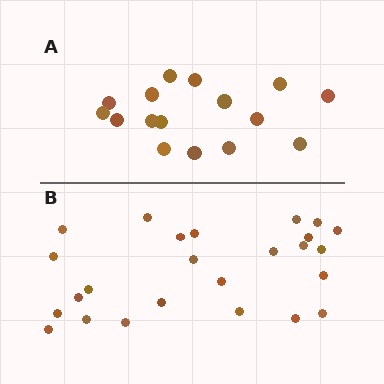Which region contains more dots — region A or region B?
Region B (the bottom region) has more dots.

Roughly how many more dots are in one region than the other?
Region B has roughly 8 or so more dots than region A.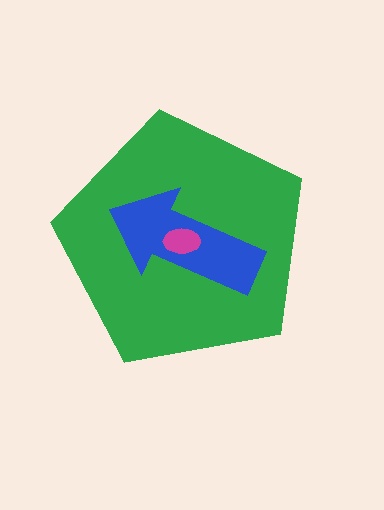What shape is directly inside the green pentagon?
The blue arrow.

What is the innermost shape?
The magenta ellipse.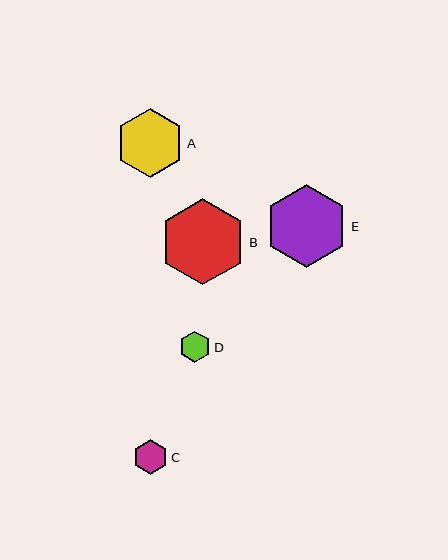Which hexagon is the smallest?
Hexagon D is the smallest with a size of approximately 31 pixels.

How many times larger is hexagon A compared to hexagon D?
Hexagon A is approximately 2.2 times the size of hexagon D.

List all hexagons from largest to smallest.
From largest to smallest: B, E, A, C, D.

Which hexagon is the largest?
Hexagon B is the largest with a size of approximately 86 pixels.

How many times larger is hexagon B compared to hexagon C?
Hexagon B is approximately 2.5 times the size of hexagon C.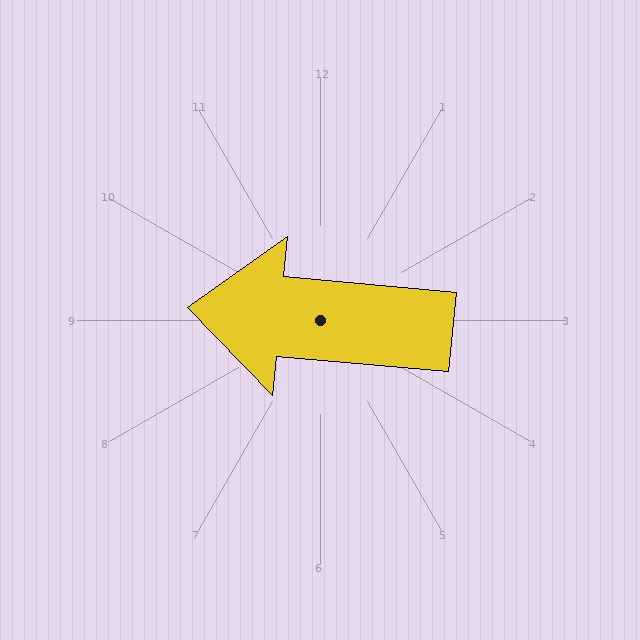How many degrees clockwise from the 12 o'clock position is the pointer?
Approximately 275 degrees.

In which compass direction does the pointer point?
West.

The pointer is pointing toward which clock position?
Roughly 9 o'clock.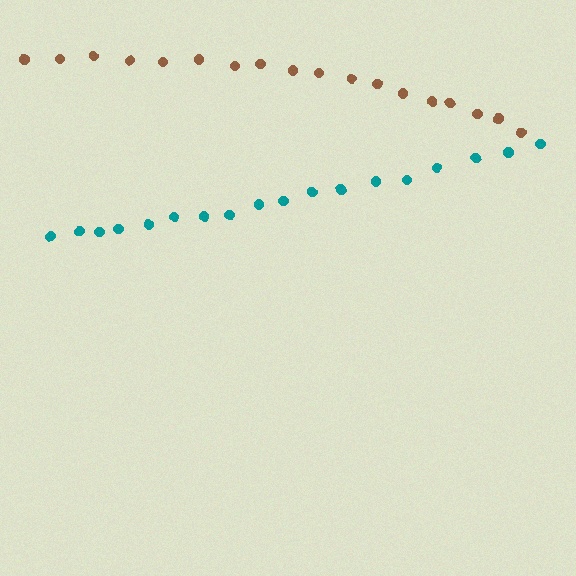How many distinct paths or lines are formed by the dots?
There are 2 distinct paths.